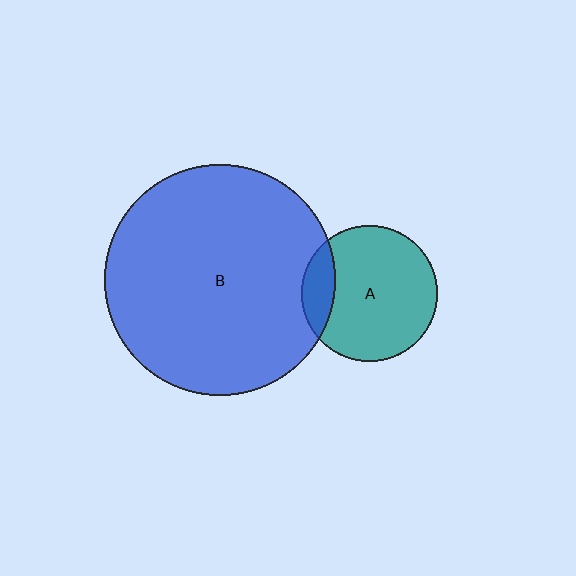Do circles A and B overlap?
Yes.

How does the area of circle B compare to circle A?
Approximately 2.9 times.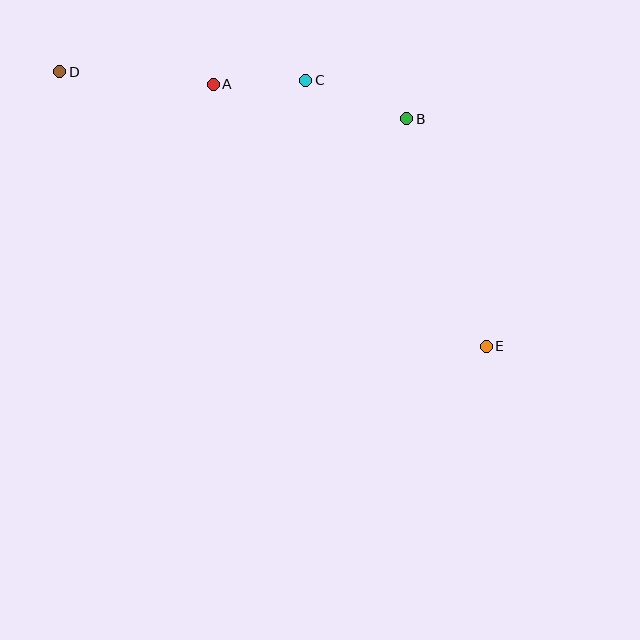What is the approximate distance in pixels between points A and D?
The distance between A and D is approximately 154 pixels.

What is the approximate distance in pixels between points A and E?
The distance between A and E is approximately 378 pixels.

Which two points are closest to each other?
Points A and C are closest to each other.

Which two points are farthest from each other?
Points D and E are farthest from each other.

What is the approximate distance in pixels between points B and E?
The distance between B and E is approximately 241 pixels.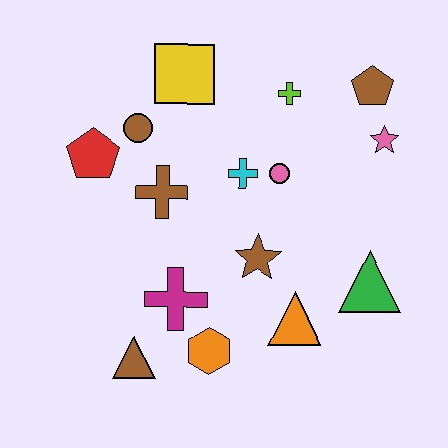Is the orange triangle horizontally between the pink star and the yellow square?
Yes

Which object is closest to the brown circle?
The red pentagon is closest to the brown circle.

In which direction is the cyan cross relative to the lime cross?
The cyan cross is below the lime cross.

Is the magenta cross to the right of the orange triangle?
No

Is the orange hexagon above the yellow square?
No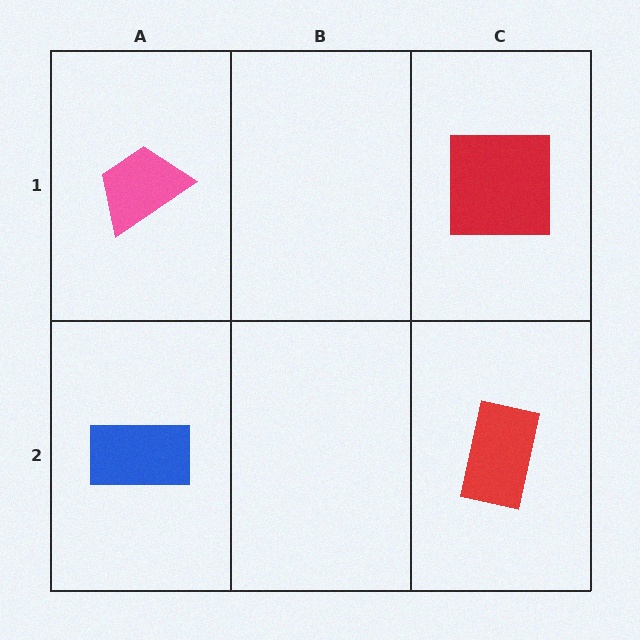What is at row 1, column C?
A red square.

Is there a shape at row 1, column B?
No, that cell is empty.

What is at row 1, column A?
A pink trapezoid.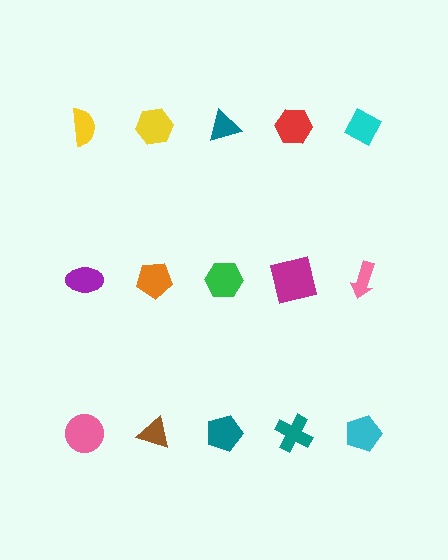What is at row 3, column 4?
A teal cross.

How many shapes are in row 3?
5 shapes.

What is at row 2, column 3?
A green hexagon.